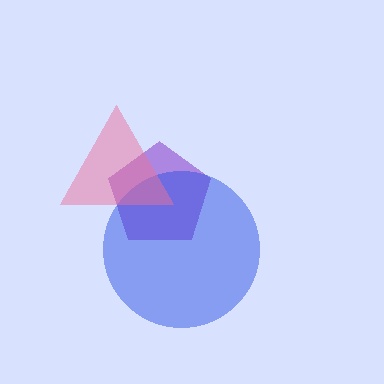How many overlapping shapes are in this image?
There are 3 overlapping shapes in the image.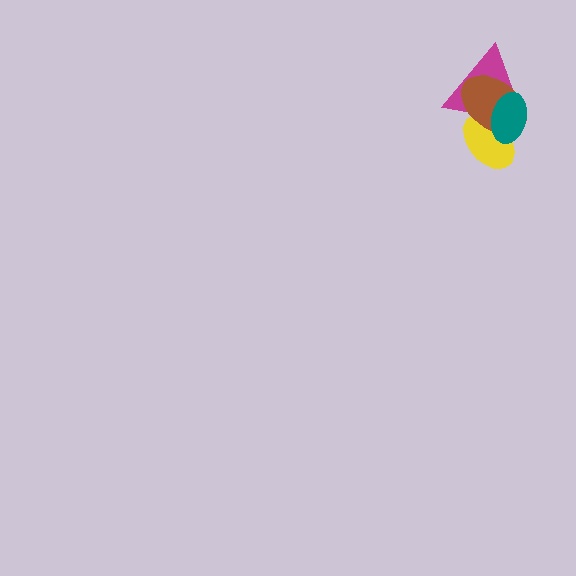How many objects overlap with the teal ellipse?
3 objects overlap with the teal ellipse.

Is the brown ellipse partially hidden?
Yes, it is partially covered by another shape.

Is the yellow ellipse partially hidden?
Yes, it is partially covered by another shape.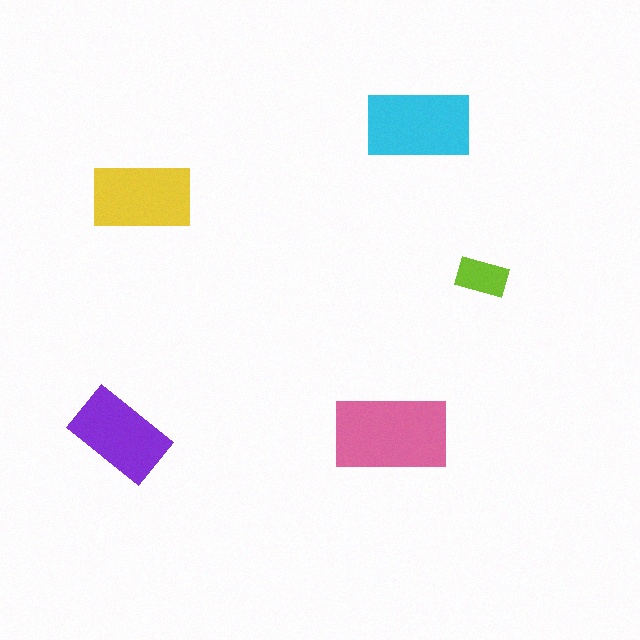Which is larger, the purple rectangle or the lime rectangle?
The purple one.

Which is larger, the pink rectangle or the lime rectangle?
The pink one.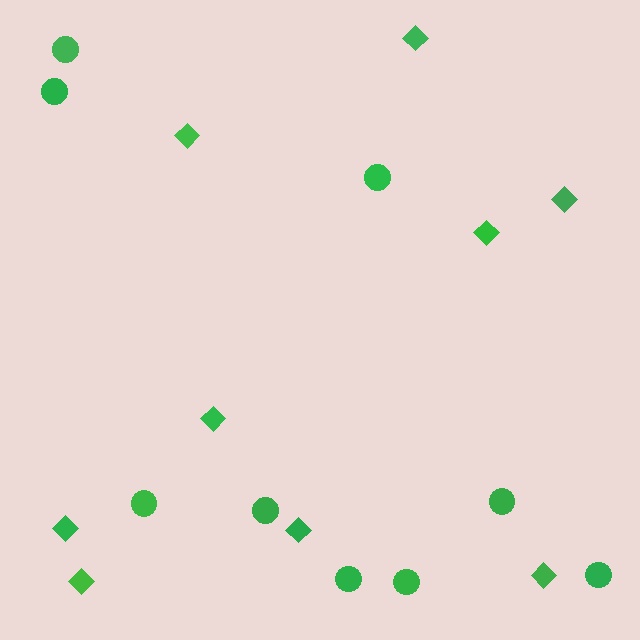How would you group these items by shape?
There are 2 groups: one group of circles (9) and one group of diamonds (9).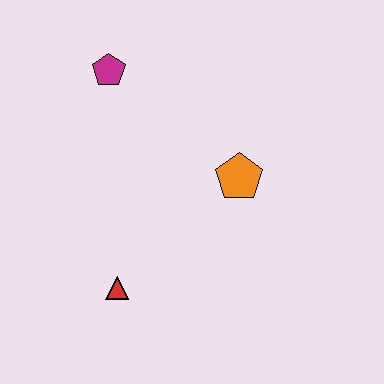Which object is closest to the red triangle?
The orange pentagon is closest to the red triangle.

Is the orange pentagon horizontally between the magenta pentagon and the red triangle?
No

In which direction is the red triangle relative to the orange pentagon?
The red triangle is to the left of the orange pentagon.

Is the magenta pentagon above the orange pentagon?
Yes